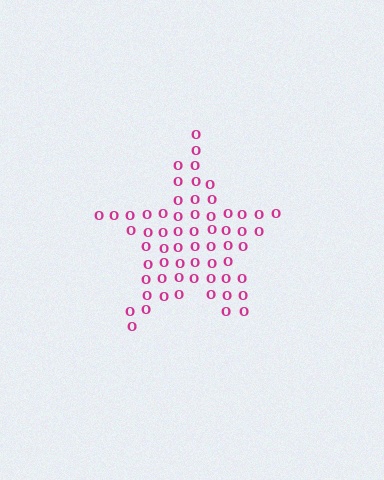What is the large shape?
The large shape is a star.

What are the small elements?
The small elements are letter O's.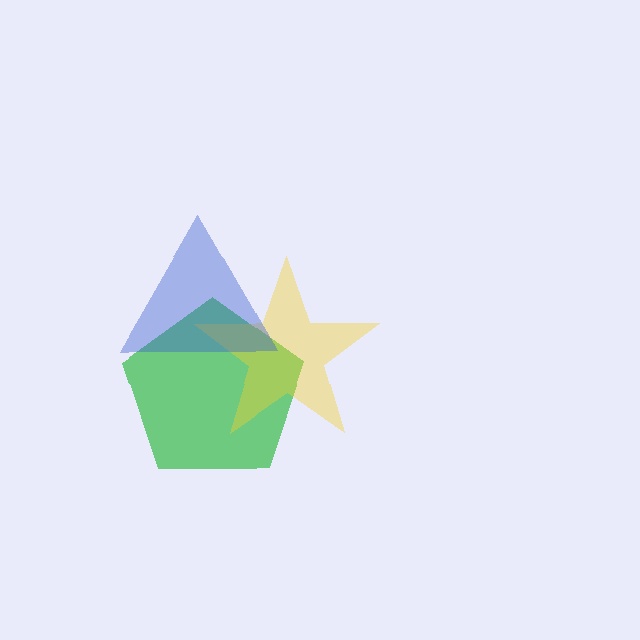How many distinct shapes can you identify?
There are 3 distinct shapes: a green pentagon, a yellow star, a blue triangle.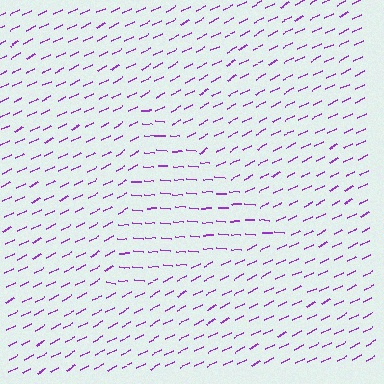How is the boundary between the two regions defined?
The boundary is defined purely by a change in line orientation (approximately 31 degrees difference). All lines are the same color and thickness.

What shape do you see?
I see a triangle.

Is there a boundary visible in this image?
Yes, there is a texture boundary formed by a change in line orientation.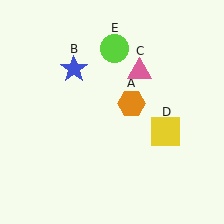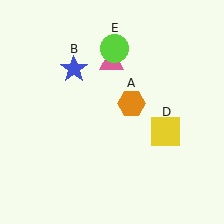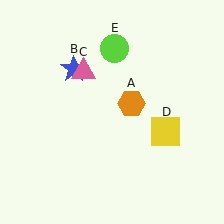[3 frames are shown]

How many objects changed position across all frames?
1 object changed position: pink triangle (object C).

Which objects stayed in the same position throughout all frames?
Orange hexagon (object A) and blue star (object B) and yellow square (object D) and lime circle (object E) remained stationary.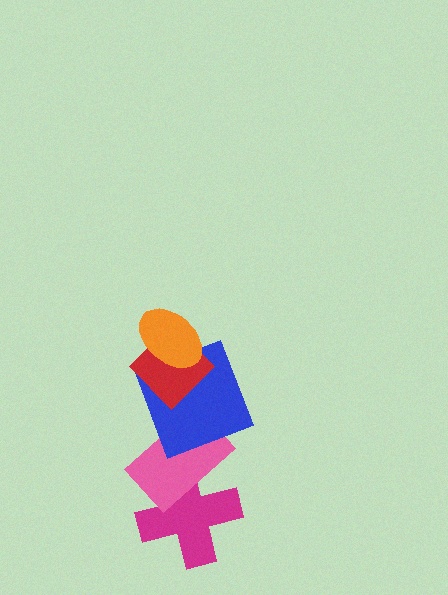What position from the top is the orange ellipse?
The orange ellipse is 1st from the top.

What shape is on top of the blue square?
The red diamond is on top of the blue square.